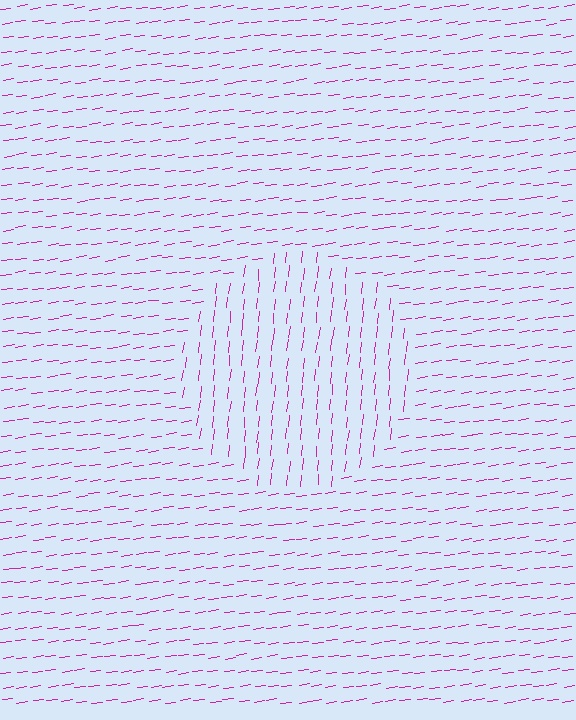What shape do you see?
I see a circle.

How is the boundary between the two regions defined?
The boundary is defined purely by a change in line orientation (approximately 76 degrees difference). All lines are the same color and thickness.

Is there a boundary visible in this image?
Yes, there is a texture boundary formed by a change in line orientation.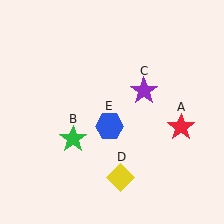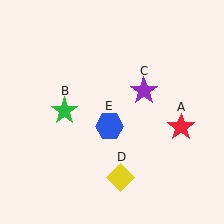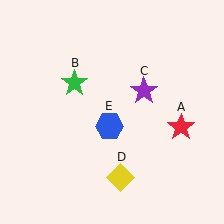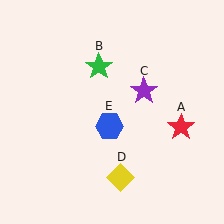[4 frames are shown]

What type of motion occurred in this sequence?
The green star (object B) rotated clockwise around the center of the scene.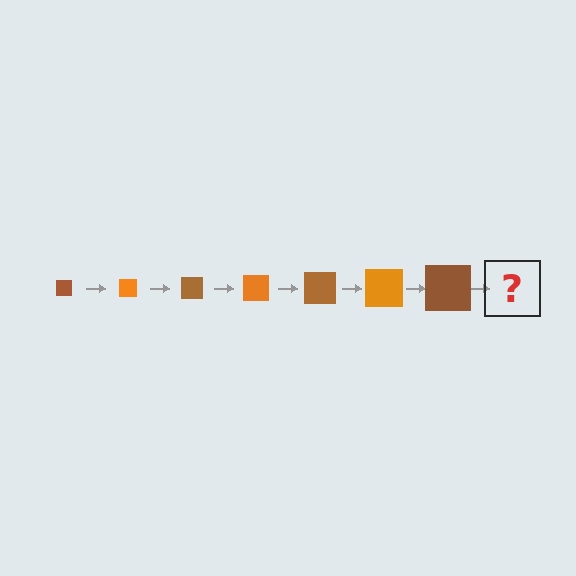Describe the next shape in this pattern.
It should be an orange square, larger than the previous one.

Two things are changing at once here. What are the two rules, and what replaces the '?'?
The two rules are that the square grows larger each step and the color cycles through brown and orange. The '?' should be an orange square, larger than the previous one.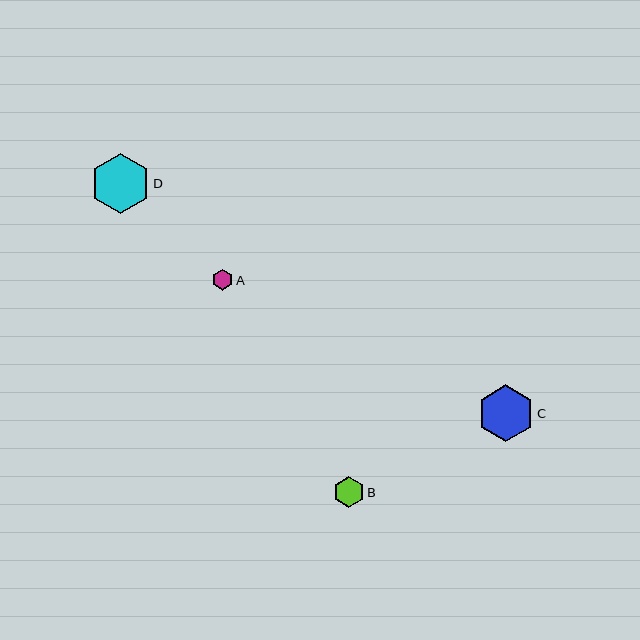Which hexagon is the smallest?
Hexagon A is the smallest with a size of approximately 21 pixels.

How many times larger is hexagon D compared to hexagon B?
Hexagon D is approximately 1.9 times the size of hexagon B.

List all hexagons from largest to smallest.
From largest to smallest: D, C, B, A.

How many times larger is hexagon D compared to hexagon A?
Hexagon D is approximately 2.9 times the size of hexagon A.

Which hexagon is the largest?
Hexagon D is the largest with a size of approximately 60 pixels.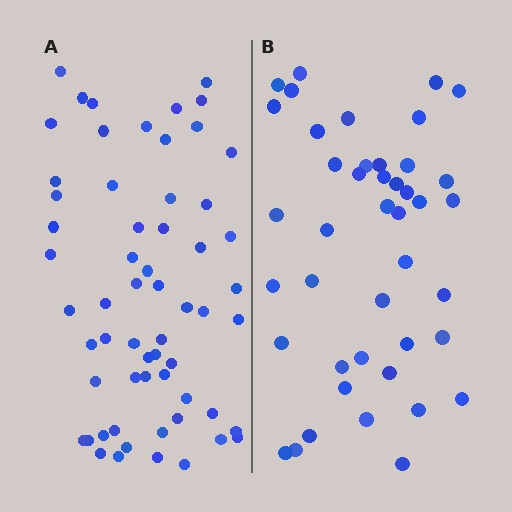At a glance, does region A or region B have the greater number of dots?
Region A (the left region) has more dots.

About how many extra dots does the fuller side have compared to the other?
Region A has approximately 15 more dots than region B.